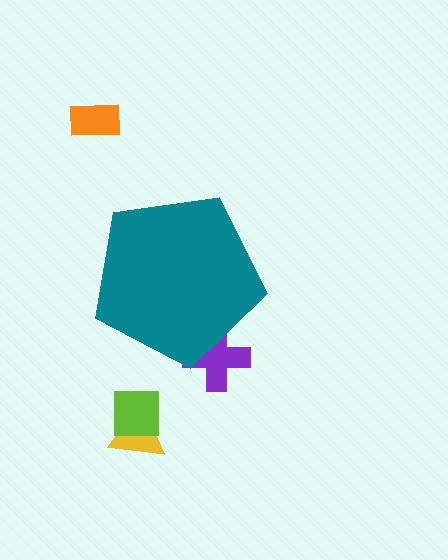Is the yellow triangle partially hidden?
No, the yellow triangle is fully visible.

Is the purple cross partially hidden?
Yes, the purple cross is partially hidden behind the teal pentagon.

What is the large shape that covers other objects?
A teal pentagon.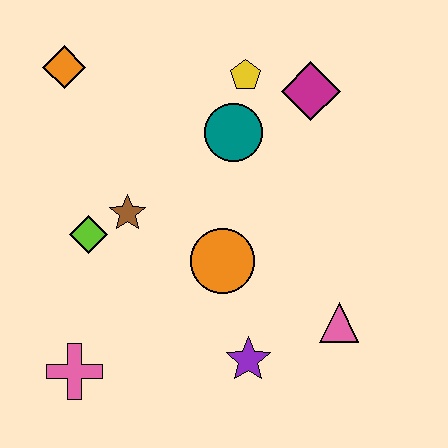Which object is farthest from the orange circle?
The orange diamond is farthest from the orange circle.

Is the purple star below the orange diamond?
Yes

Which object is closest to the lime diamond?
The brown star is closest to the lime diamond.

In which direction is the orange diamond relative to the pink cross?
The orange diamond is above the pink cross.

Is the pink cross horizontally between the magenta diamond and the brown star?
No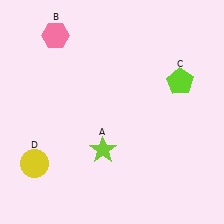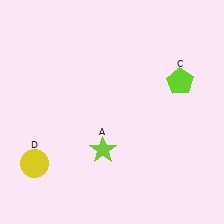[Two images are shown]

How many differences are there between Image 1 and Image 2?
There is 1 difference between the two images.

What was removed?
The pink hexagon (B) was removed in Image 2.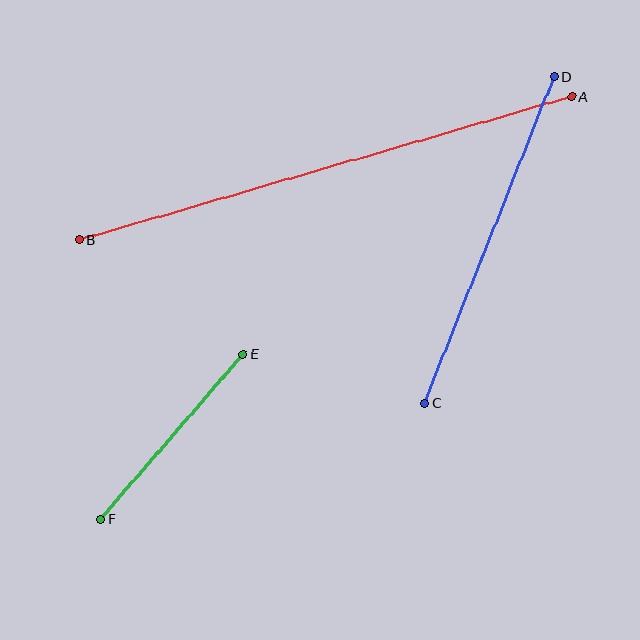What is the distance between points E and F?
The distance is approximately 218 pixels.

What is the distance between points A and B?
The distance is approximately 512 pixels.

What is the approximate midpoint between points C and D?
The midpoint is at approximately (489, 240) pixels.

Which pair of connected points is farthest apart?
Points A and B are farthest apart.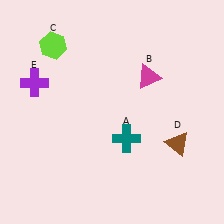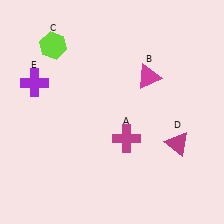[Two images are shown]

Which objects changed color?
A changed from teal to magenta. D changed from brown to magenta.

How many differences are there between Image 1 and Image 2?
There are 2 differences between the two images.